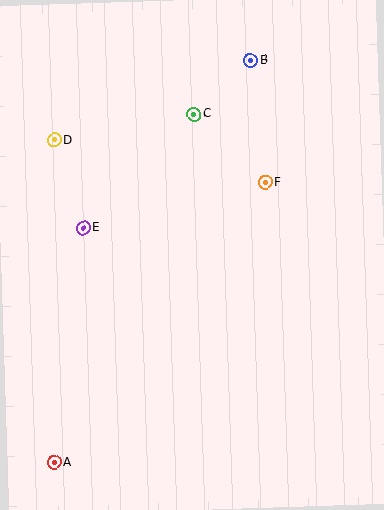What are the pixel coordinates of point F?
Point F is at (265, 183).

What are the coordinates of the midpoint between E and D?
The midpoint between E and D is at (69, 184).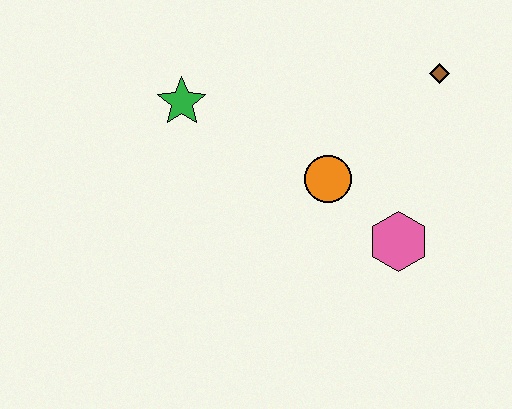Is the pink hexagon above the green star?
No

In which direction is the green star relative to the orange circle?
The green star is to the left of the orange circle.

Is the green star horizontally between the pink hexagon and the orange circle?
No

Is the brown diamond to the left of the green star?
No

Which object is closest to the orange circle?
The pink hexagon is closest to the orange circle.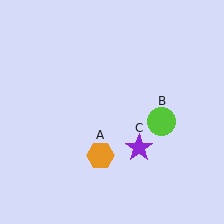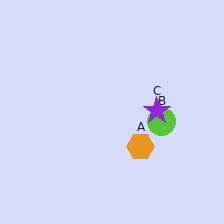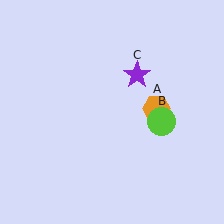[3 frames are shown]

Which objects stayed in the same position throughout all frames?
Lime circle (object B) remained stationary.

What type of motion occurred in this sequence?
The orange hexagon (object A), purple star (object C) rotated counterclockwise around the center of the scene.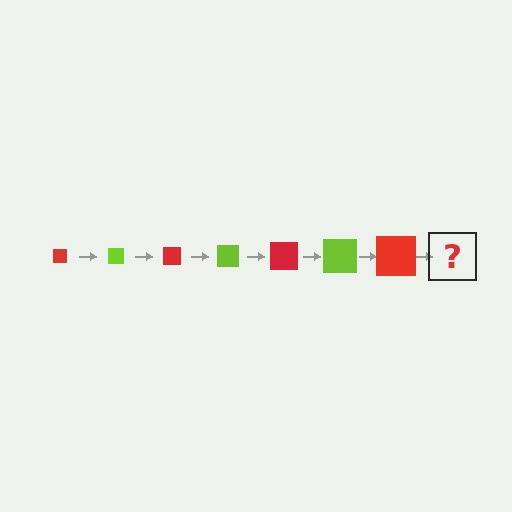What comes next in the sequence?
The next element should be a lime square, larger than the previous one.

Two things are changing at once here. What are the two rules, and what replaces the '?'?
The two rules are that the square grows larger each step and the color cycles through red and lime. The '?' should be a lime square, larger than the previous one.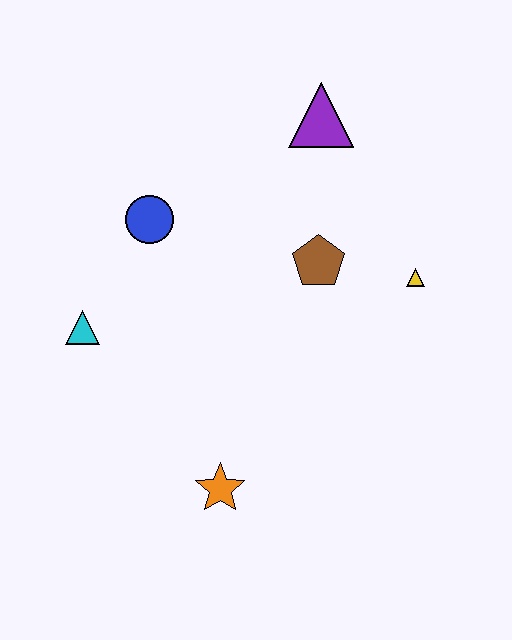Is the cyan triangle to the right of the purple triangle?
No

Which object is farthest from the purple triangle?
The orange star is farthest from the purple triangle.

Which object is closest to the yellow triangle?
The brown pentagon is closest to the yellow triangle.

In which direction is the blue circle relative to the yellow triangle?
The blue circle is to the left of the yellow triangle.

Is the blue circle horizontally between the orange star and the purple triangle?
No